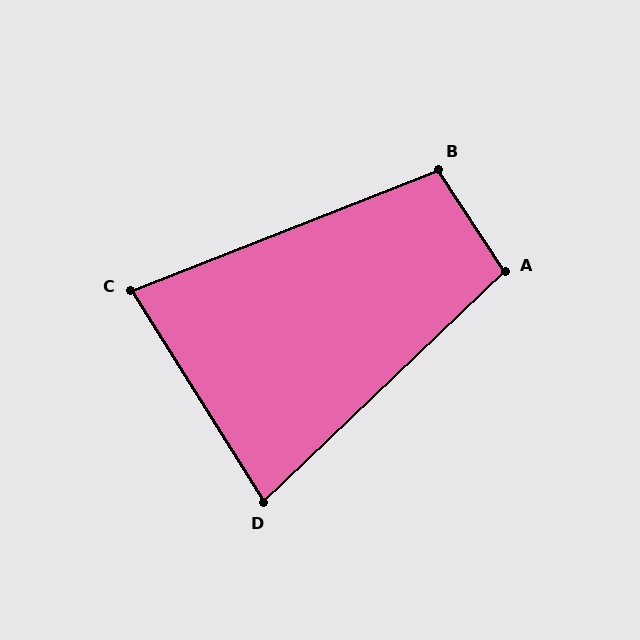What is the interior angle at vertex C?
Approximately 80 degrees (acute).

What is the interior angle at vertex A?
Approximately 100 degrees (obtuse).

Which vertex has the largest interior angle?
B, at approximately 102 degrees.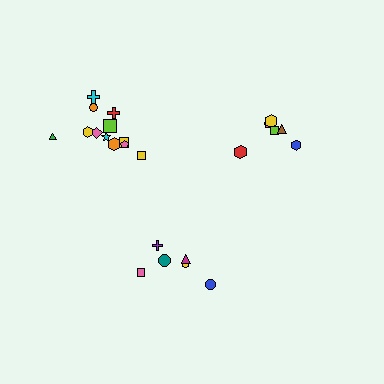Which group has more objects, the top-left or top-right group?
The top-left group.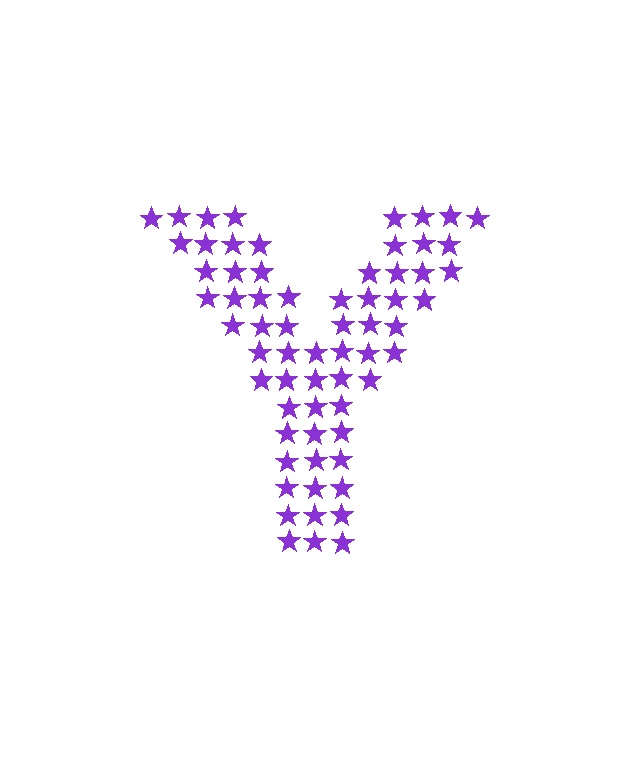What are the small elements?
The small elements are stars.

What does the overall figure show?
The overall figure shows the letter Y.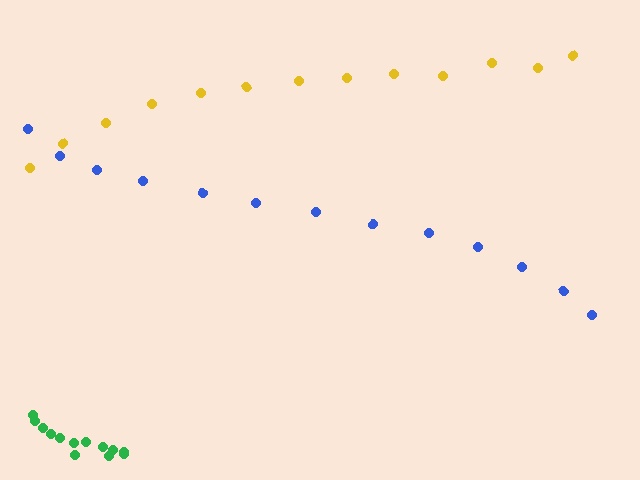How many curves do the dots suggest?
There are 3 distinct paths.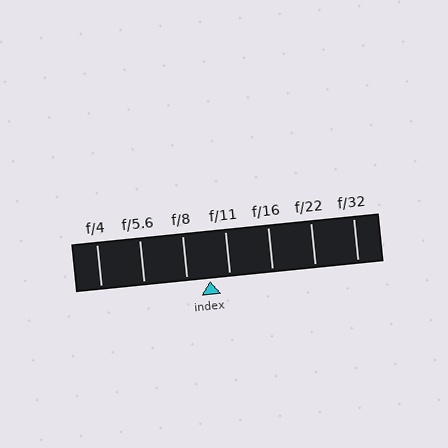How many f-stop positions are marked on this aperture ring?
There are 7 f-stop positions marked.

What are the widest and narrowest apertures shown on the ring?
The widest aperture shown is f/4 and the narrowest is f/32.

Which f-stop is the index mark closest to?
The index mark is closest to f/11.